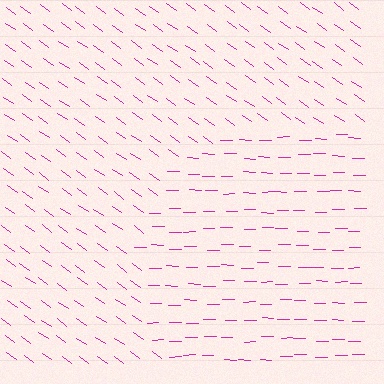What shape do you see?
I see a circle.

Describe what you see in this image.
The image is filled with small magenta line segments. A circle region in the image has lines oriented differently from the surrounding lines, creating a visible texture boundary.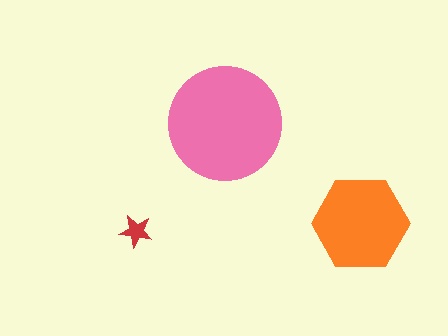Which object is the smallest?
The red star.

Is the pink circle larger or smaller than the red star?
Larger.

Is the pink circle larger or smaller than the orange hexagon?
Larger.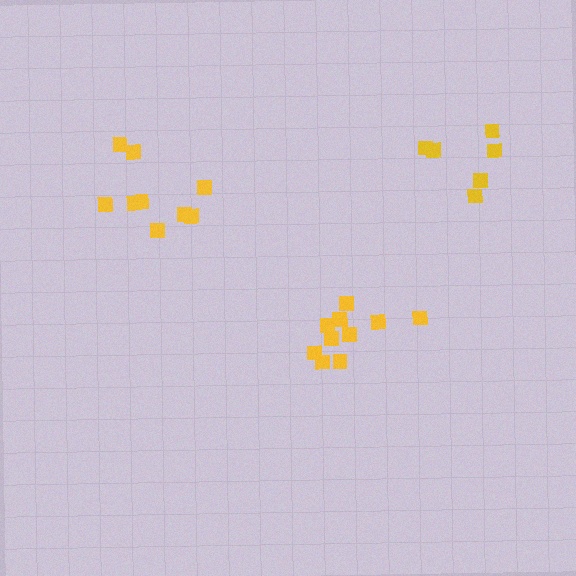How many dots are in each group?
Group 1: 10 dots, Group 2: 9 dots, Group 3: 6 dots (25 total).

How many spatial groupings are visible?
There are 3 spatial groupings.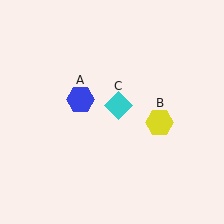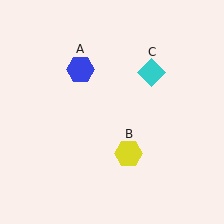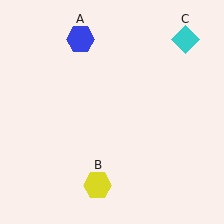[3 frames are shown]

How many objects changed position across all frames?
3 objects changed position: blue hexagon (object A), yellow hexagon (object B), cyan diamond (object C).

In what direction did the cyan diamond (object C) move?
The cyan diamond (object C) moved up and to the right.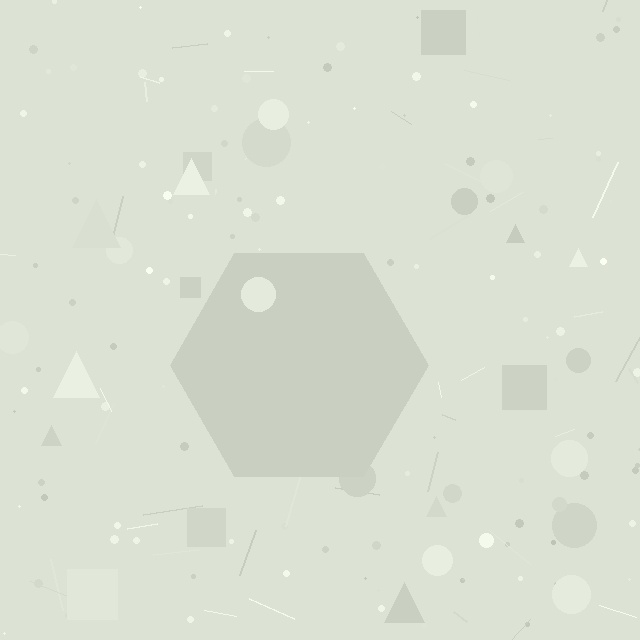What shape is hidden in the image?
A hexagon is hidden in the image.